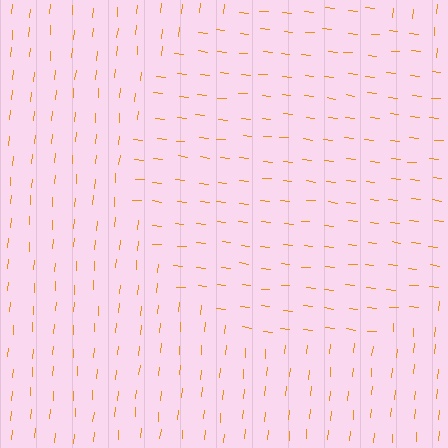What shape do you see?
I see a circle.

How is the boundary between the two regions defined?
The boundary is defined purely by a change in line orientation (approximately 89 degrees difference). All lines are the same color and thickness.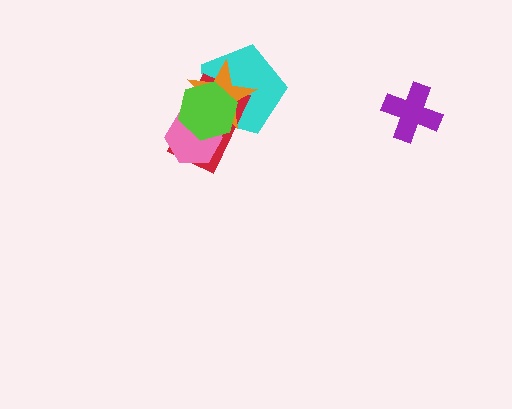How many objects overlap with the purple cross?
0 objects overlap with the purple cross.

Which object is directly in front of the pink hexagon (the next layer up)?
The orange star is directly in front of the pink hexagon.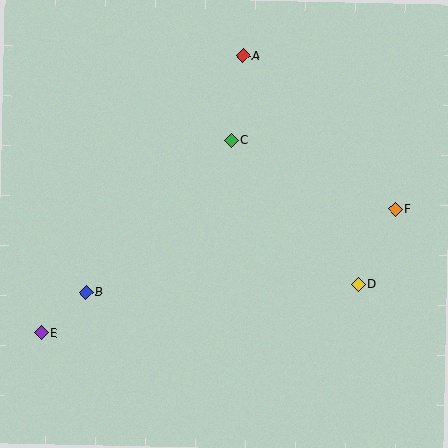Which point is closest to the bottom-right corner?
Point D is closest to the bottom-right corner.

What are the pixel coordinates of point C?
Point C is at (231, 140).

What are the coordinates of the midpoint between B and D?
The midpoint between B and D is at (222, 288).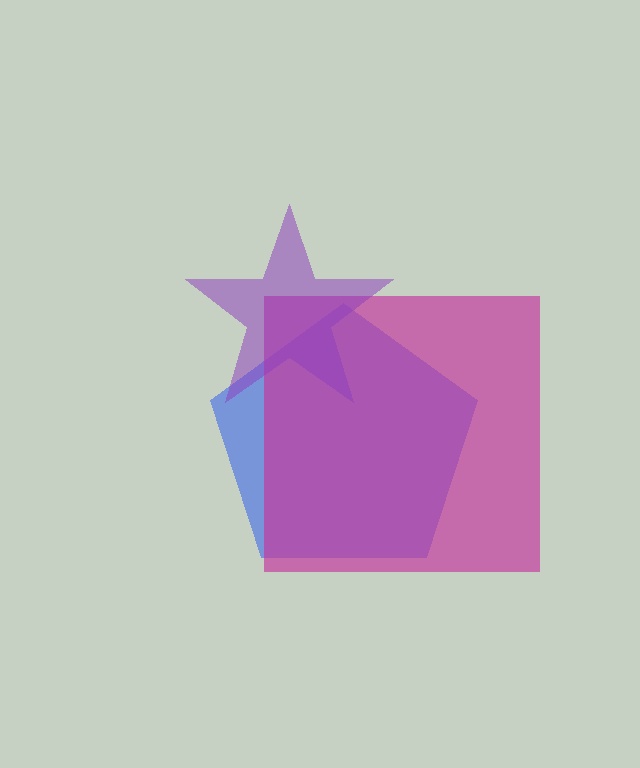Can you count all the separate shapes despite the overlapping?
Yes, there are 3 separate shapes.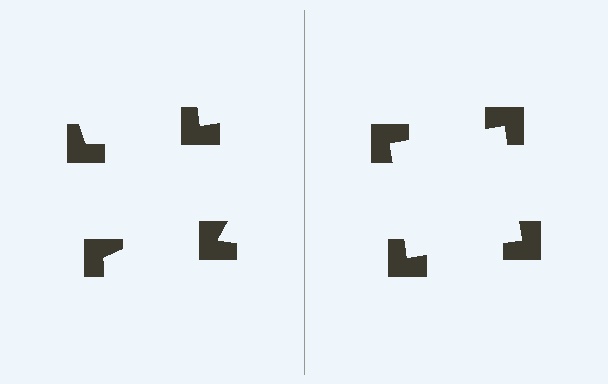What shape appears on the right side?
An illusory square.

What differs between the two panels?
The notched squares are positioned identically on both sides; only the wedge orientations differ. On the right they align to a square; on the left they are misaligned.